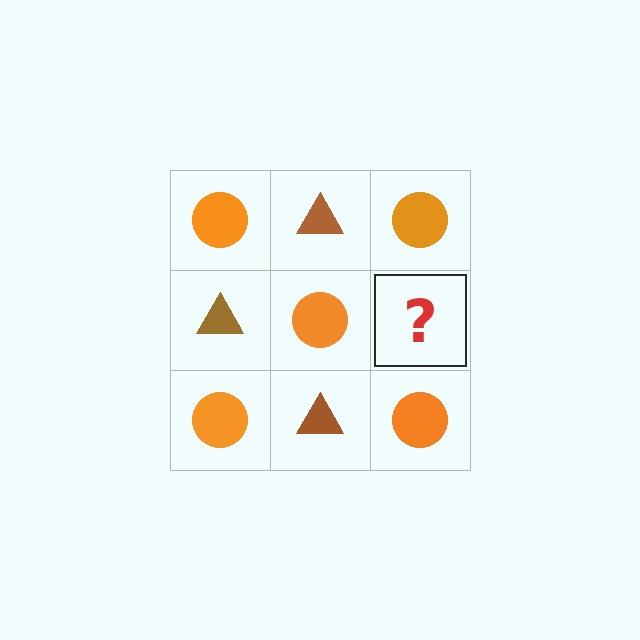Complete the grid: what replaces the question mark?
The question mark should be replaced with a brown triangle.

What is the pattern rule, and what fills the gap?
The rule is that it alternates orange circle and brown triangle in a checkerboard pattern. The gap should be filled with a brown triangle.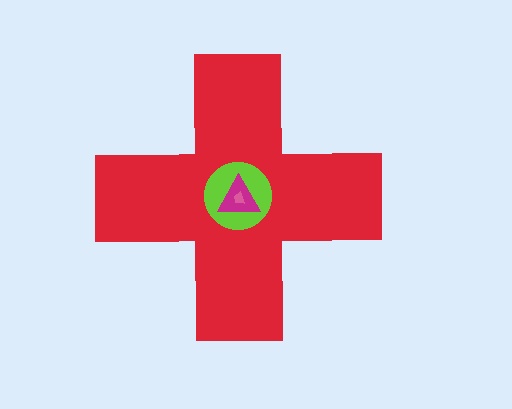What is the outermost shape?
The red cross.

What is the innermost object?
The pink trapezoid.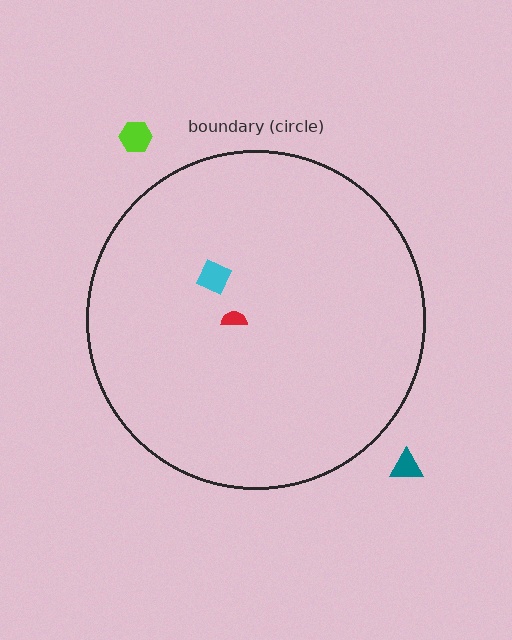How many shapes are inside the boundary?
2 inside, 2 outside.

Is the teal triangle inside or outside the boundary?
Outside.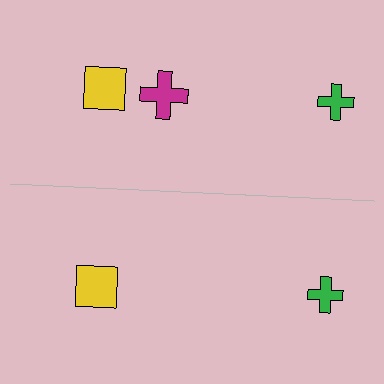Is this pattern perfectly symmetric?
No, the pattern is not perfectly symmetric. A magenta cross is missing from the bottom side.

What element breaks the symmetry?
A magenta cross is missing from the bottom side.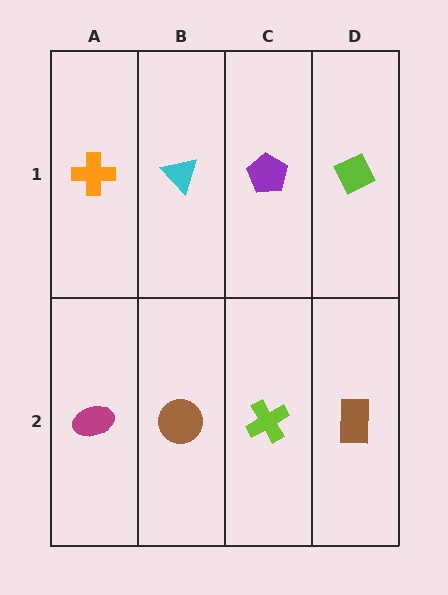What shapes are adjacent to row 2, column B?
A cyan triangle (row 1, column B), a magenta ellipse (row 2, column A), a lime cross (row 2, column C).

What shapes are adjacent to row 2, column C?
A purple pentagon (row 1, column C), a brown circle (row 2, column B), a brown rectangle (row 2, column D).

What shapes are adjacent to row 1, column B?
A brown circle (row 2, column B), an orange cross (row 1, column A), a purple pentagon (row 1, column C).